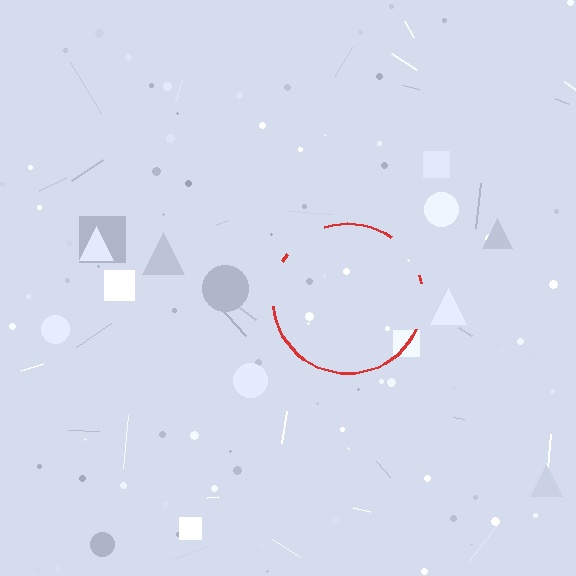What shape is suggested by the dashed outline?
The dashed outline suggests a circle.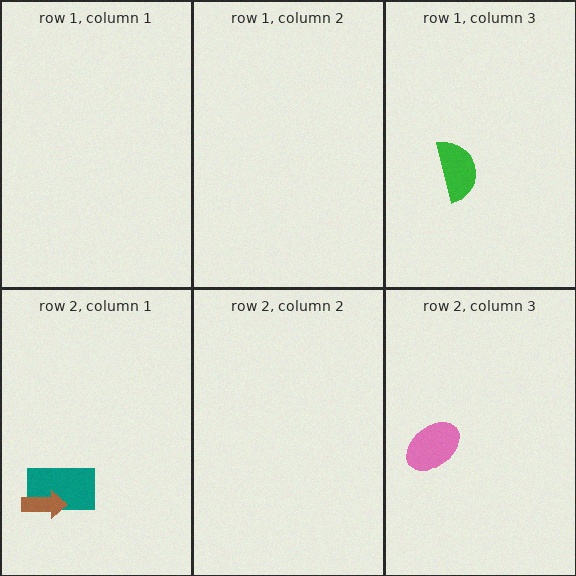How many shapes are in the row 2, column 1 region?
2.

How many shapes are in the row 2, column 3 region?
1.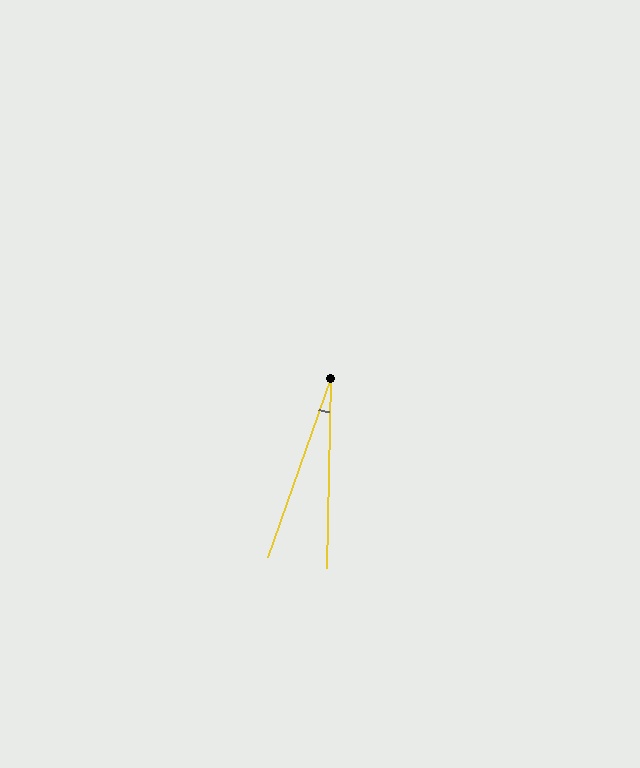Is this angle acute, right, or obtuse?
It is acute.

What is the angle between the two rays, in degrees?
Approximately 18 degrees.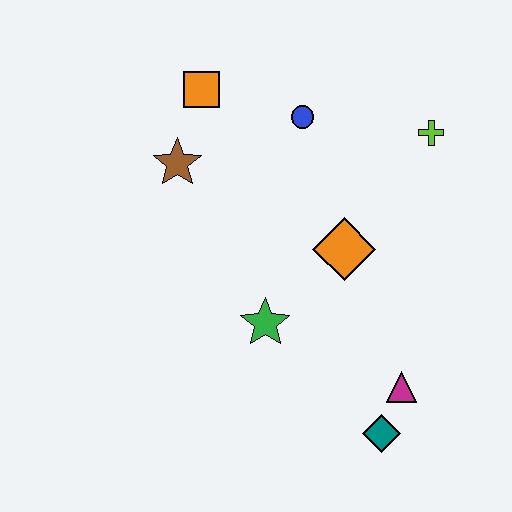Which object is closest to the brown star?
The orange square is closest to the brown star.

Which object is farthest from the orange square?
The teal diamond is farthest from the orange square.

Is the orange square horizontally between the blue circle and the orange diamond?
No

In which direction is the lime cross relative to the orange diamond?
The lime cross is above the orange diamond.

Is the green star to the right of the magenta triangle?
No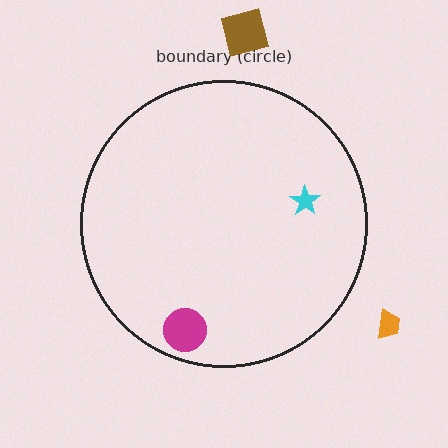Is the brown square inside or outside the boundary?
Outside.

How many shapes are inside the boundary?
2 inside, 2 outside.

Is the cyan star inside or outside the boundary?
Inside.